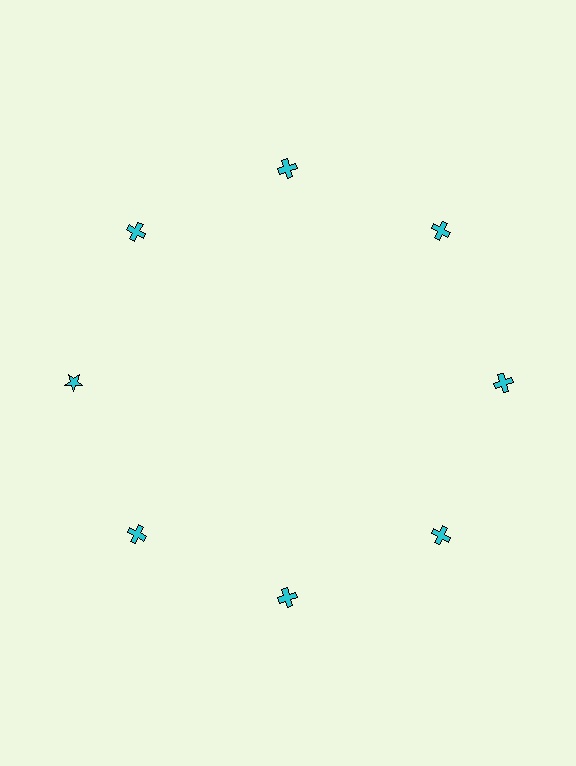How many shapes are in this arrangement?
There are 8 shapes arranged in a ring pattern.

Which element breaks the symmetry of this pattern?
The cyan star at roughly the 9 o'clock position breaks the symmetry. All other shapes are cyan crosses.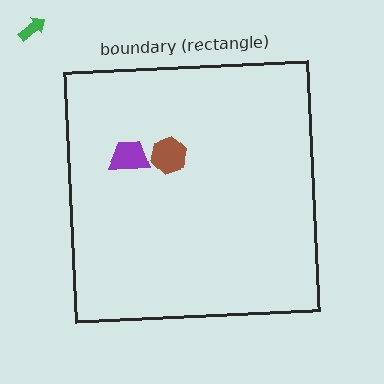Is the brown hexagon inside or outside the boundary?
Inside.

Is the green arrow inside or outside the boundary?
Outside.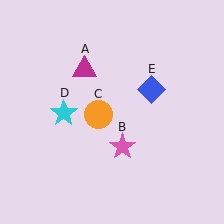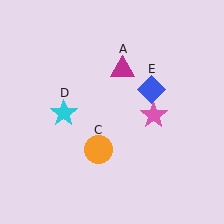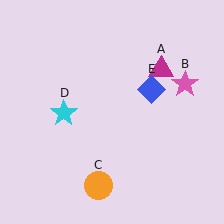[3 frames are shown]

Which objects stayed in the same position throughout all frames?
Cyan star (object D) and blue diamond (object E) remained stationary.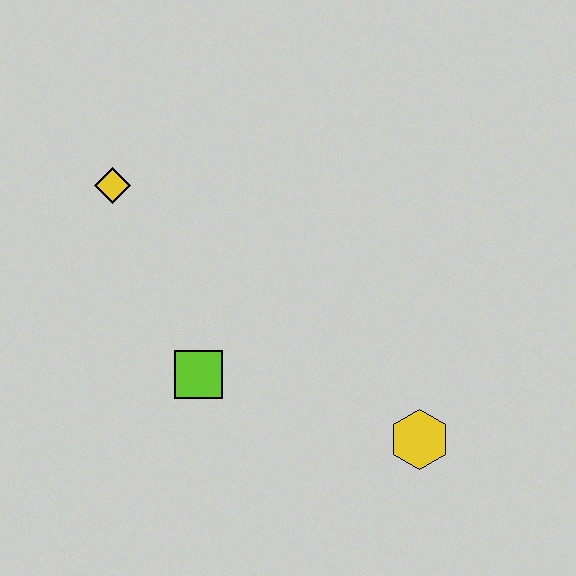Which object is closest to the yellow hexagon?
The lime square is closest to the yellow hexagon.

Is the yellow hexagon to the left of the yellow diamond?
No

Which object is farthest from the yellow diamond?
The yellow hexagon is farthest from the yellow diamond.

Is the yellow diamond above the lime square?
Yes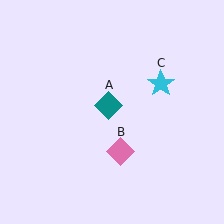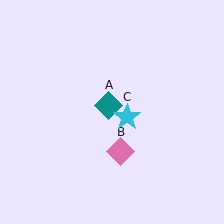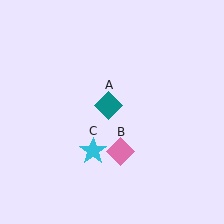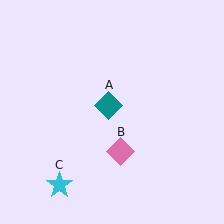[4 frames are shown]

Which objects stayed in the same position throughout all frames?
Teal diamond (object A) and pink diamond (object B) remained stationary.